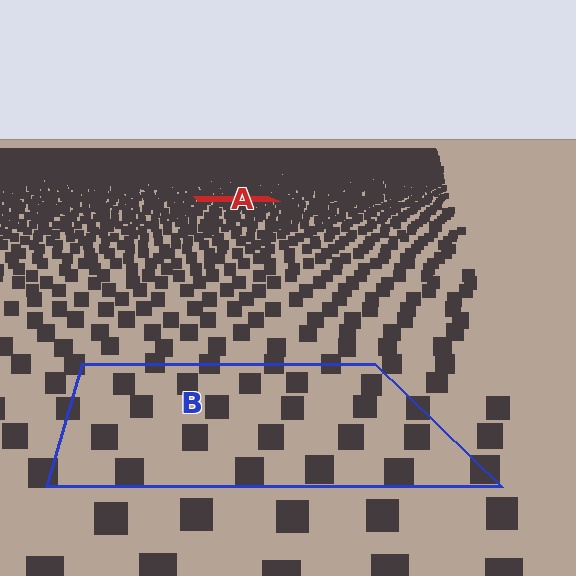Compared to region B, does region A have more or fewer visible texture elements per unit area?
Region A has more texture elements per unit area — they are packed more densely because it is farther away.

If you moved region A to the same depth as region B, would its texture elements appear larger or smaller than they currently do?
They would appear larger. At a closer depth, the same texture elements are projected at a bigger on-screen size.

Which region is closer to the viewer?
Region B is closer. The texture elements there are larger and more spread out.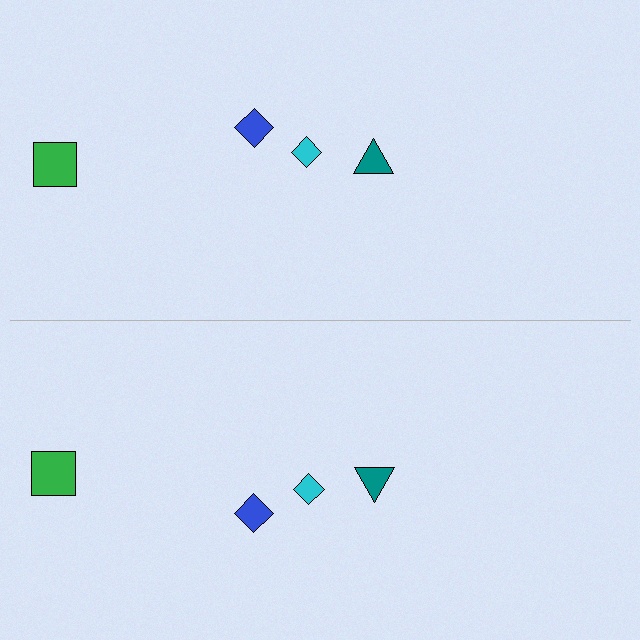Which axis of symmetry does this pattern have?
The pattern has a horizontal axis of symmetry running through the center of the image.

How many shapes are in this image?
There are 8 shapes in this image.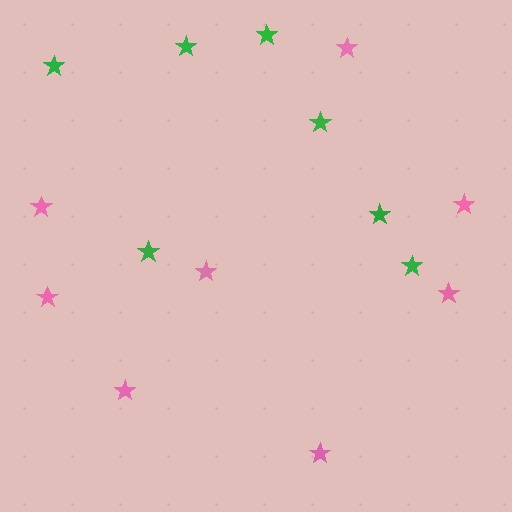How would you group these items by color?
There are 2 groups: one group of pink stars (8) and one group of green stars (7).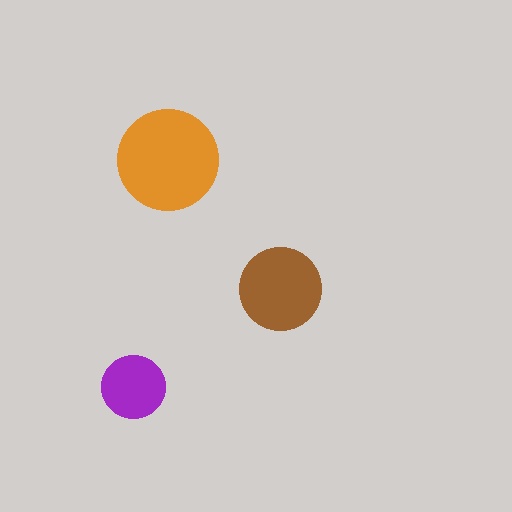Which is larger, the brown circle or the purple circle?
The brown one.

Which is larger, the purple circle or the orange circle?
The orange one.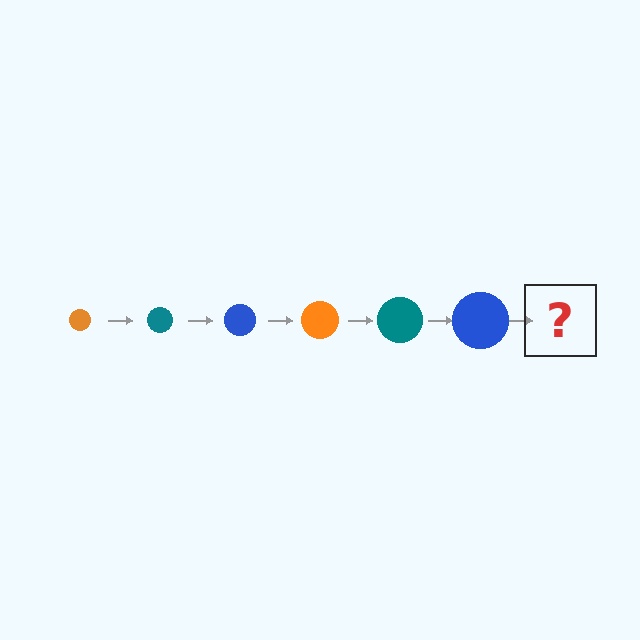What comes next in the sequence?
The next element should be an orange circle, larger than the previous one.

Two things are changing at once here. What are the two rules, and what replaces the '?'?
The two rules are that the circle grows larger each step and the color cycles through orange, teal, and blue. The '?' should be an orange circle, larger than the previous one.